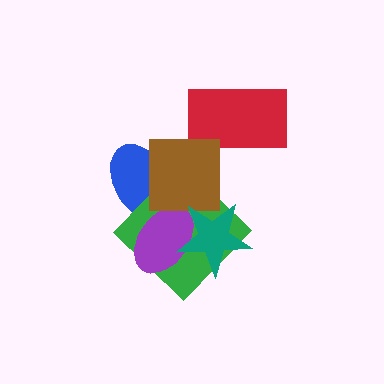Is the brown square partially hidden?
No, no other shape covers it.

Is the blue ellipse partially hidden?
Yes, it is partially covered by another shape.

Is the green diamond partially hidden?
Yes, it is partially covered by another shape.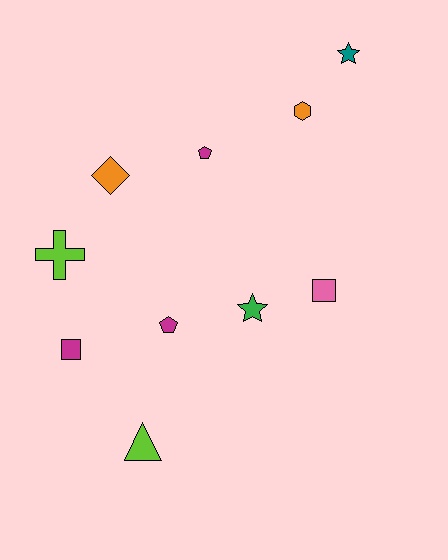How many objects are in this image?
There are 10 objects.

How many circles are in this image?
There are no circles.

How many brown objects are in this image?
There are no brown objects.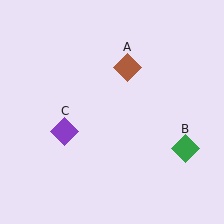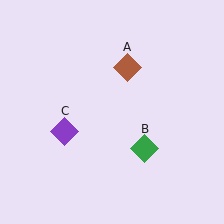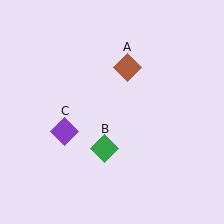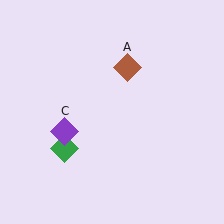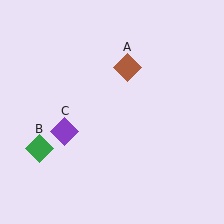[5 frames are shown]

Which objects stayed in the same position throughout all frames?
Brown diamond (object A) and purple diamond (object C) remained stationary.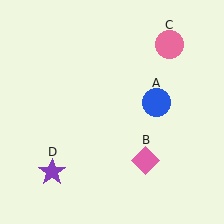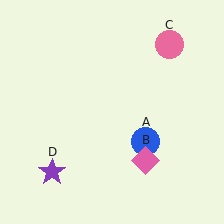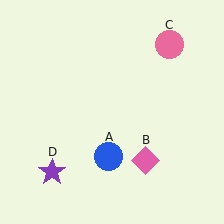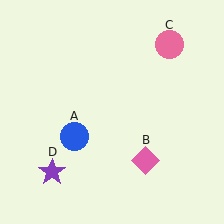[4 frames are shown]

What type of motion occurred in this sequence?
The blue circle (object A) rotated clockwise around the center of the scene.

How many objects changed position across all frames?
1 object changed position: blue circle (object A).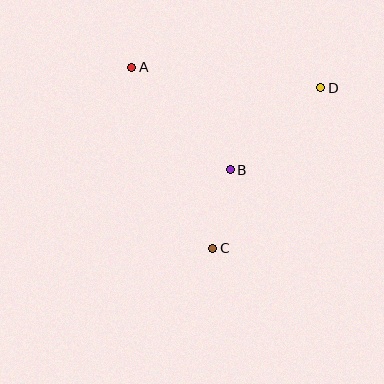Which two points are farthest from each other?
Points A and C are farthest from each other.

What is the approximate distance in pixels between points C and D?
The distance between C and D is approximately 194 pixels.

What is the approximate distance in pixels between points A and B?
The distance between A and B is approximately 143 pixels.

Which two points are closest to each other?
Points B and C are closest to each other.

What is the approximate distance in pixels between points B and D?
The distance between B and D is approximately 122 pixels.